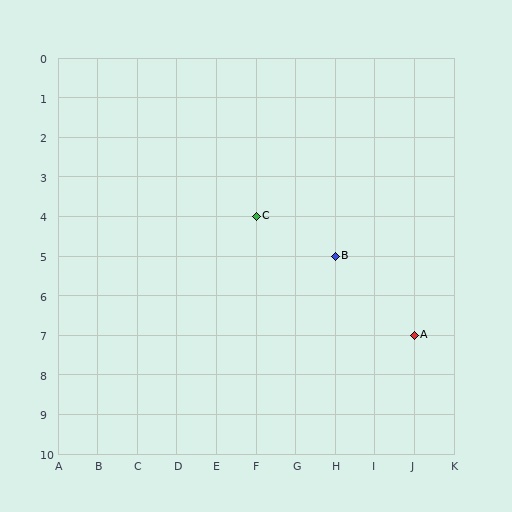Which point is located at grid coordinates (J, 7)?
Point A is at (J, 7).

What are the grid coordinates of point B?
Point B is at grid coordinates (H, 5).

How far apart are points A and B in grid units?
Points A and B are 2 columns and 2 rows apart (about 2.8 grid units diagonally).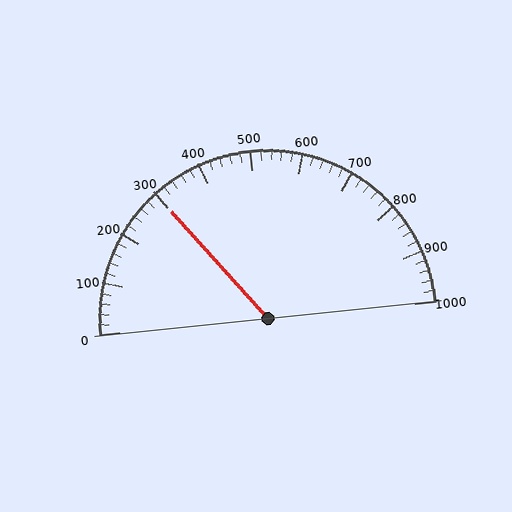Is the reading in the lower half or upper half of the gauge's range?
The reading is in the lower half of the range (0 to 1000).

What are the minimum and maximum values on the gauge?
The gauge ranges from 0 to 1000.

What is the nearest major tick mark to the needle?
The nearest major tick mark is 300.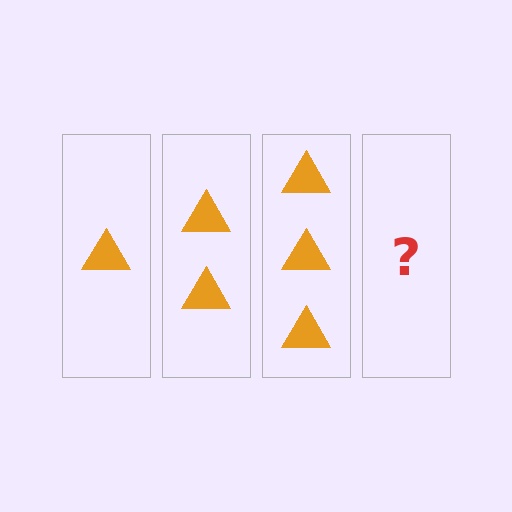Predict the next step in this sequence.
The next step is 4 triangles.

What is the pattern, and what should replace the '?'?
The pattern is that each step adds one more triangle. The '?' should be 4 triangles.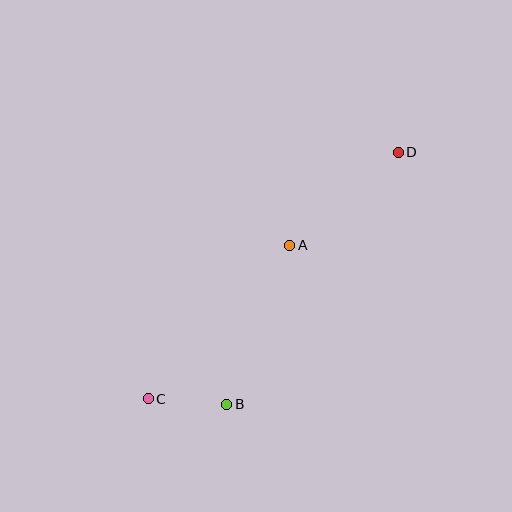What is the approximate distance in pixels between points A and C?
The distance between A and C is approximately 209 pixels.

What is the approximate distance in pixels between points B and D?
The distance between B and D is approximately 305 pixels.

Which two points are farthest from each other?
Points C and D are farthest from each other.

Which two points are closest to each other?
Points B and C are closest to each other.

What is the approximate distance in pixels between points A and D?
The distance between A and D is approximately 143 pixels.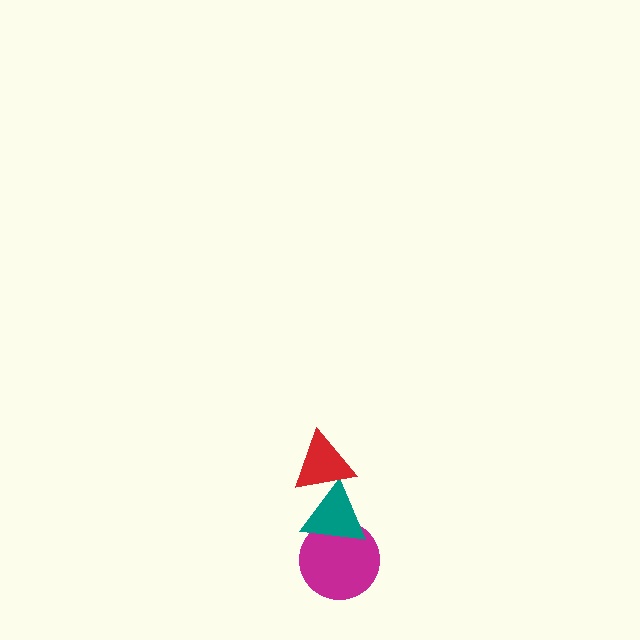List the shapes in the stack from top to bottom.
From top to bottom: the red triangle, the teal triangle, the magenta circle.